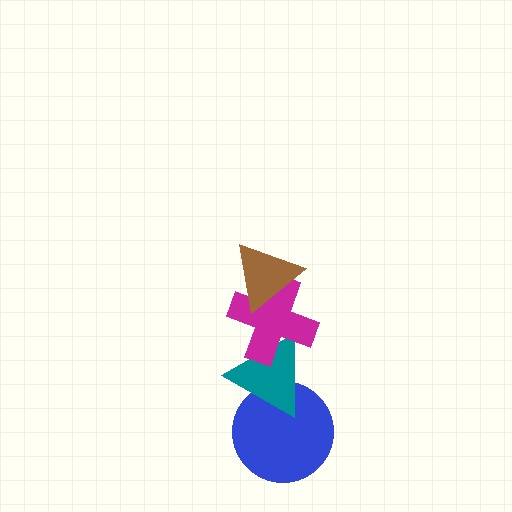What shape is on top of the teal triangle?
The magenta cross is on top of the teal triangle.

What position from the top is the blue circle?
The blue circle is 4th from the top.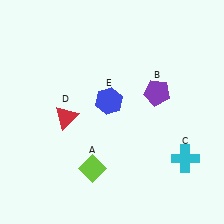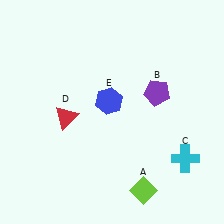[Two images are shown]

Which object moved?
The lime diamond (A) moved right.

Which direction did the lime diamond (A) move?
The lime diamond (A) moved right.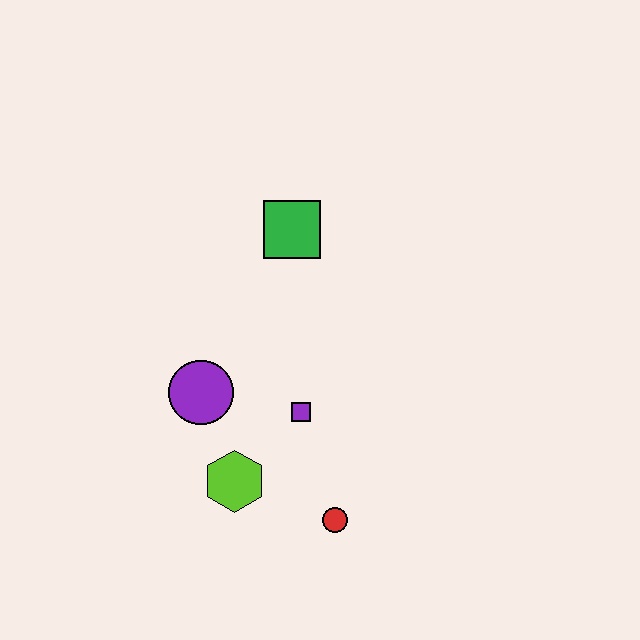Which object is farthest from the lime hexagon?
The green square is farthest from the lime hexagon.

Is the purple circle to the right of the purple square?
No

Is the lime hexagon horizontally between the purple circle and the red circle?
Yes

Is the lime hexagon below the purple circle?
Yes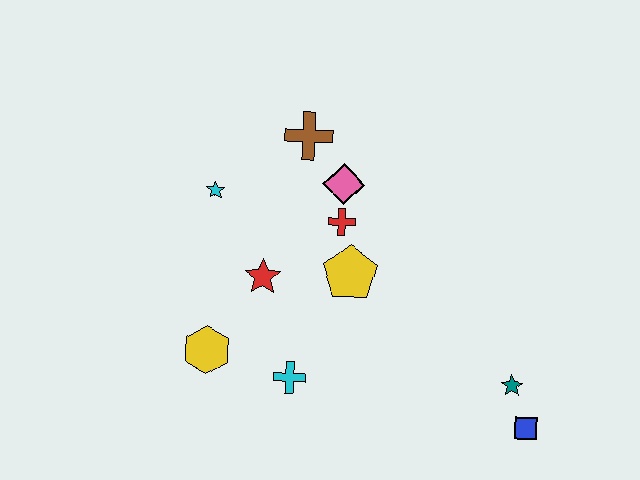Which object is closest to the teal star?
The blue square is closest to the teal star.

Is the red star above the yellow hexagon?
Yes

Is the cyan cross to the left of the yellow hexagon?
No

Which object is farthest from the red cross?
The blue square is farthest from the red cross.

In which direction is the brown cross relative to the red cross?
The brown cross is above the red cross.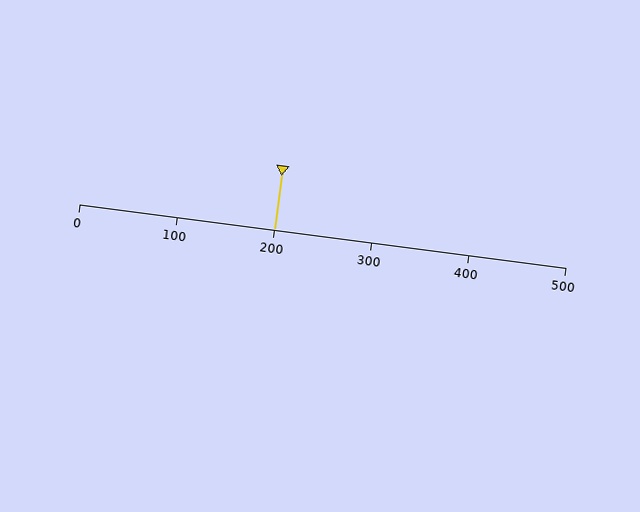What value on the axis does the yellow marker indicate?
The marker indicates approximately 200.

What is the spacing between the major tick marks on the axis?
The major ticks are spaced 100 apart.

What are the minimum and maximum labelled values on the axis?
The axis runs from 0 to 500.